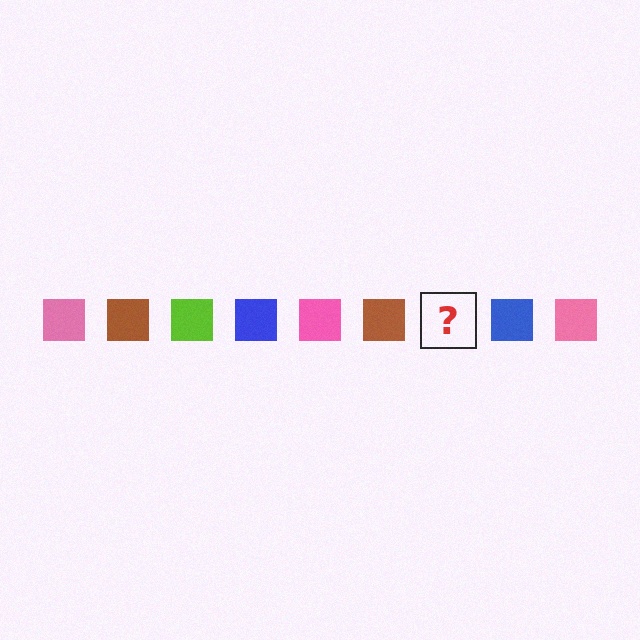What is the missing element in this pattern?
The missing element is a lime square.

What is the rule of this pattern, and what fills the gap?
The rule is that the pattern cycles through pink, brown, lime, blue squares. The gap should be filled with a lime square.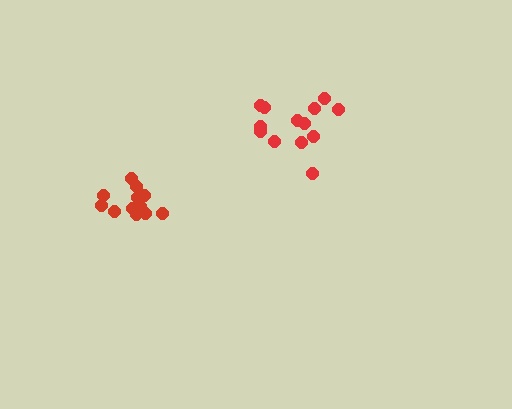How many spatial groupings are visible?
There are 2 spatial groupings.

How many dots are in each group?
Group 1: 13 dots, Group 2: 12 dots (25 total).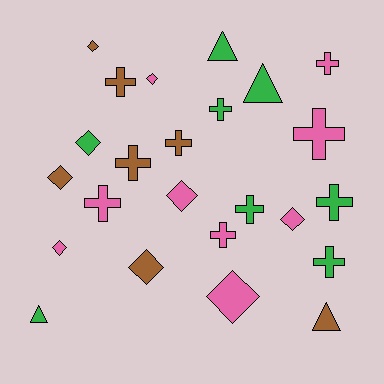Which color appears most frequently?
Pink, with 9 objects.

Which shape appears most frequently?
Cross, with 11 objects.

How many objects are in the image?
There are 24 objects.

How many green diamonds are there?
There is 1 green diamond.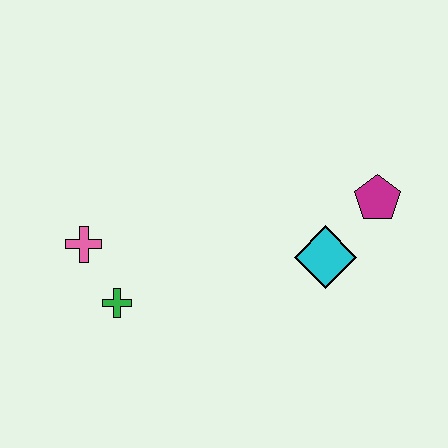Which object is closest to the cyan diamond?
The magenta pentagon is closest to the cyan diamond.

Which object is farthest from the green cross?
The magenta pentagon is farthest from the green cross.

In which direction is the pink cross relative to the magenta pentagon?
The pink cross is to the left of the magenta pentagon.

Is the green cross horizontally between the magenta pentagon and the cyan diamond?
No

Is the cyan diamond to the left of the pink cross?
No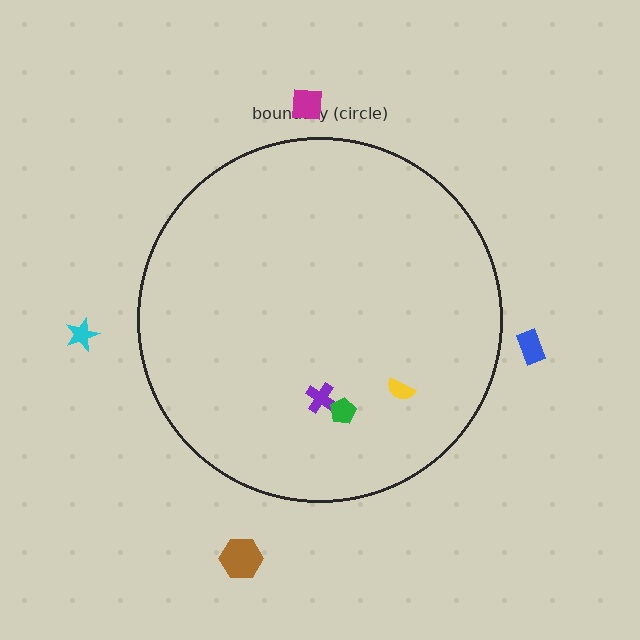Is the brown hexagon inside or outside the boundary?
Outside.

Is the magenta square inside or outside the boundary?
Outside.